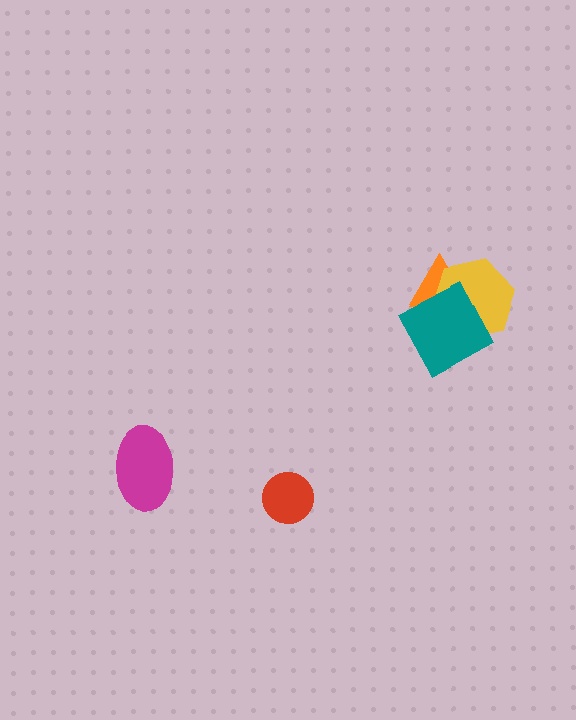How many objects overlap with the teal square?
2 objects overlap with the teal square.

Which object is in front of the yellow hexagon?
The teal square is in front of the yellow hexagon.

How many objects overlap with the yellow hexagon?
2 objects overlap with the yellow hexagon.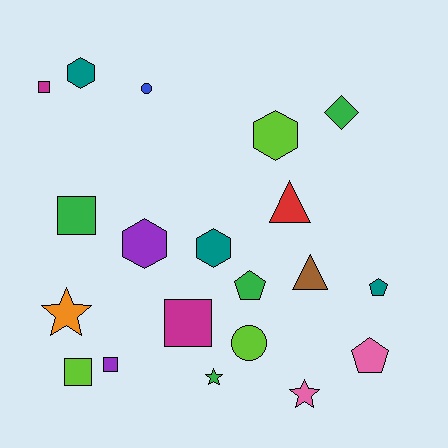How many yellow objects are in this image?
There are no yellow objects.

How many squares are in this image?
There are 5 squares.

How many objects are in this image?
There are 20 objects.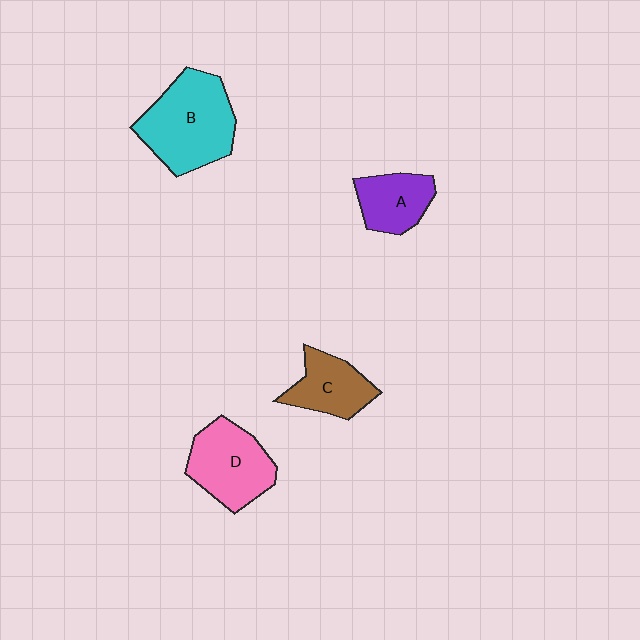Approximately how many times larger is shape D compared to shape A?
Approximately 1.5 times.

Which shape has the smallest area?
Shape A (purple).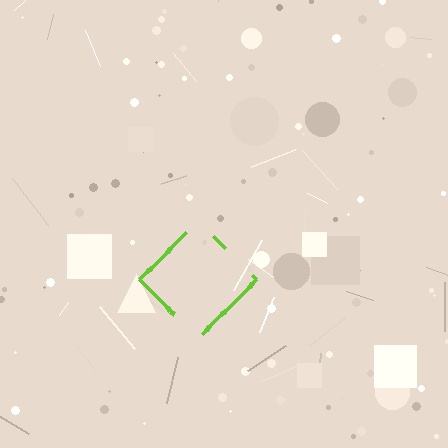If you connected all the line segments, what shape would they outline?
They would outline a diamond.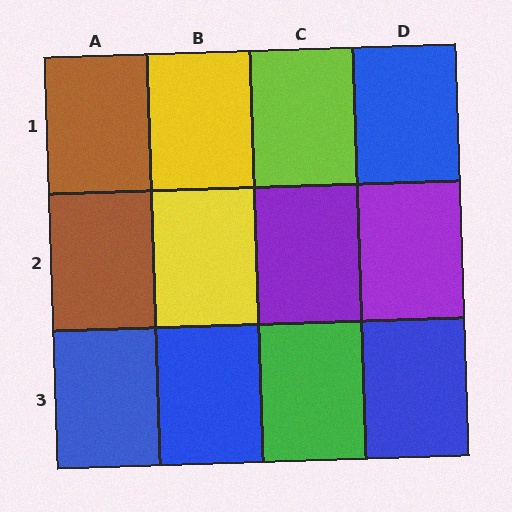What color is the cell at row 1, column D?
Blue.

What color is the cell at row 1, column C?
Lime.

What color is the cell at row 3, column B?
Blue.